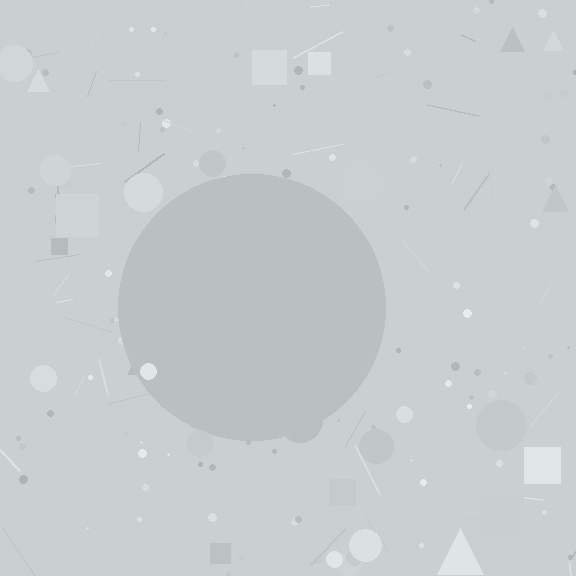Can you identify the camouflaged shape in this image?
The camouflaged shape is a circle.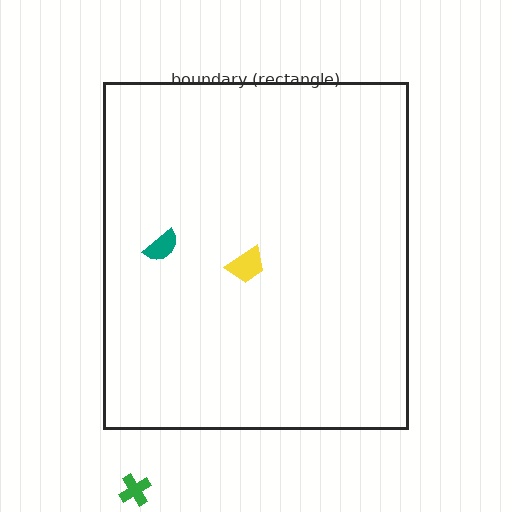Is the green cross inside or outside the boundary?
Outside.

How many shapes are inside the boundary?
2 inside, 1 outside.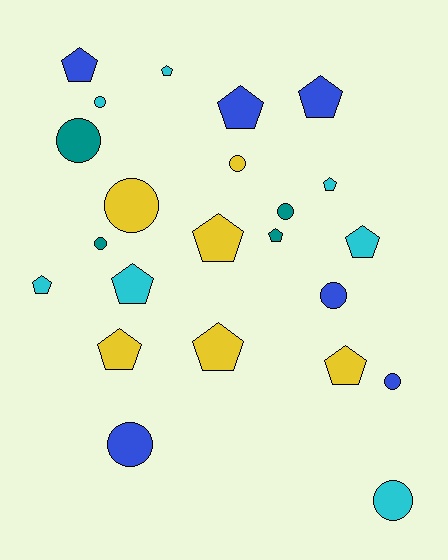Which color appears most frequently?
Cyan, with 7 objects.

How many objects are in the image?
There are 23 objects.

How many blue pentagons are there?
There are 3 blue pentagons.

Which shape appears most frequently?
Pentagon, with 13 objects.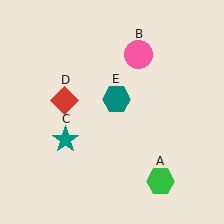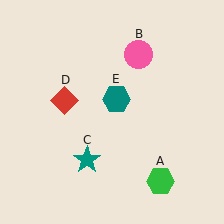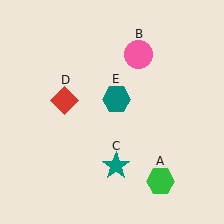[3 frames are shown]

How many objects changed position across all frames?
1 object changed position: teal star (object C).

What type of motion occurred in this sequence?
The teal star (object C) rotated counterclockwise around the center of the scene.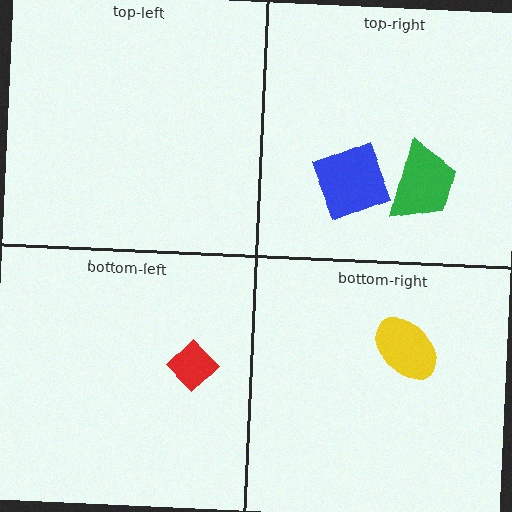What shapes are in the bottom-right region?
The yellow ellipse.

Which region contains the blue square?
The top-right region.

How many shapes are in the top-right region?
2.